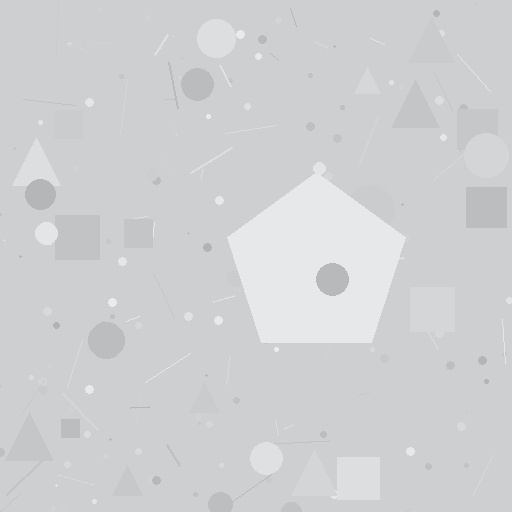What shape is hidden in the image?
A pentagon is hidden in the image.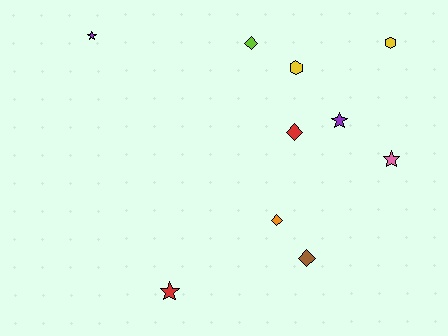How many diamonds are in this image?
There are 4 diamonds.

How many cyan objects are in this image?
There are no cyan objects.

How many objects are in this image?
There are 10 objects.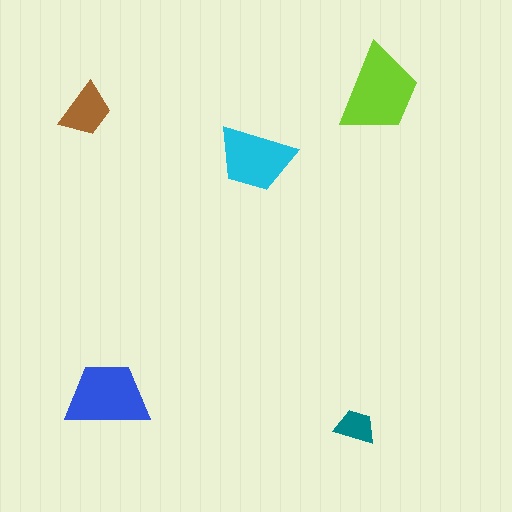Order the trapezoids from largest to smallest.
the lime one, the blue one, the cyan one, the brown one, the teal one.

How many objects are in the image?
There are 5 objects in the image.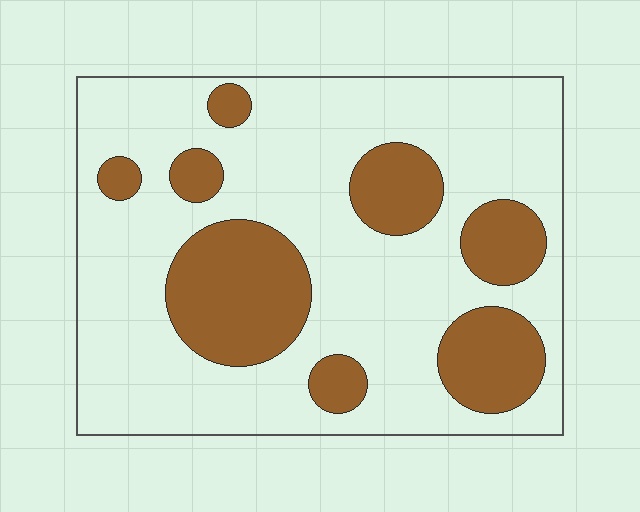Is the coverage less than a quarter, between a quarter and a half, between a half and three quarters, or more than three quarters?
Between a quarter and a half.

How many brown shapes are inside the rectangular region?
8.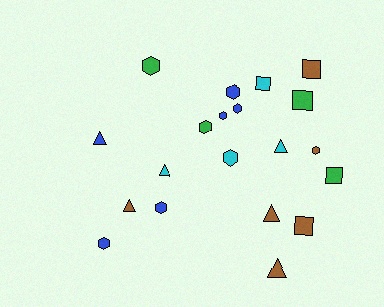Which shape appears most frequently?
Hexagon, with 9 objects.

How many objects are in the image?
There are 20 objects.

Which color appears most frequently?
Blue, with 6 objects.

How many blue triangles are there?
There is 1 blue triangle.